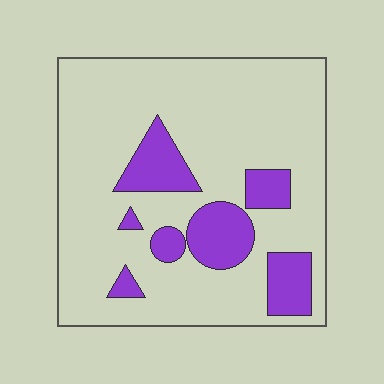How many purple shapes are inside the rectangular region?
7.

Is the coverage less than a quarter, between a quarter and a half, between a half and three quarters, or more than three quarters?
Less than a quarter.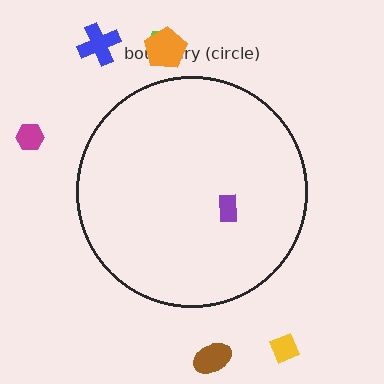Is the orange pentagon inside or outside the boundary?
Outside.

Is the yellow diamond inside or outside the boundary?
Outside.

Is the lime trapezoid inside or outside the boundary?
Outside.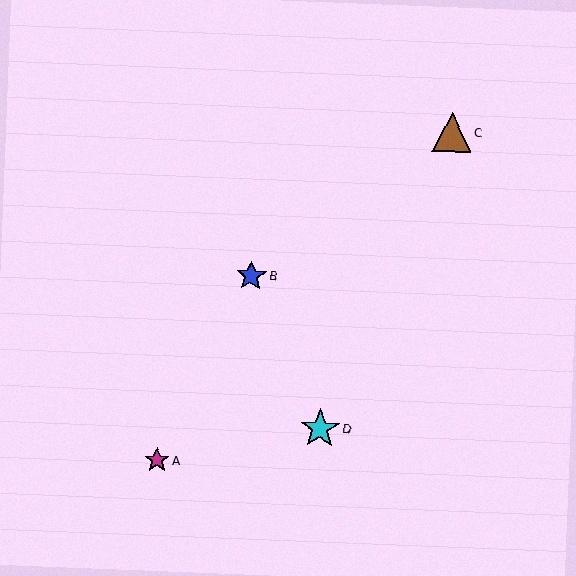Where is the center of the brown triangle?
The center of the brown triangle is at (452, 132).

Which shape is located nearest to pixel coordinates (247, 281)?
The blue star (labeled B) at (251, 276) is nearest to that location.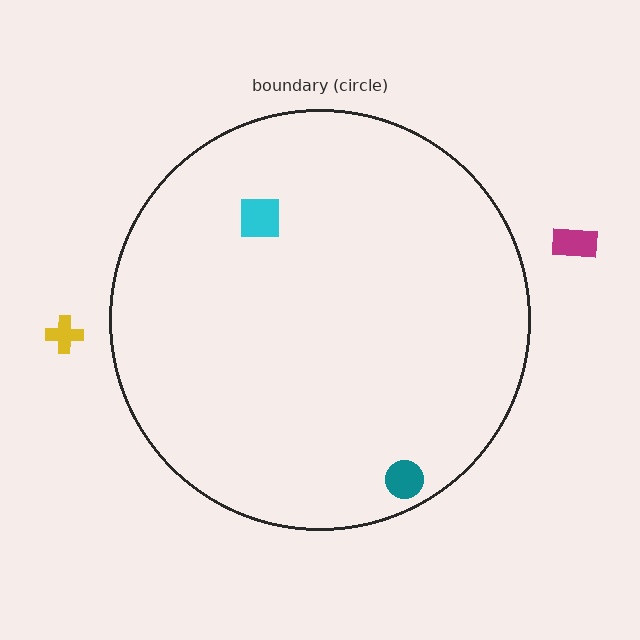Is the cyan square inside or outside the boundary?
Inside.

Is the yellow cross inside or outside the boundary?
Outside.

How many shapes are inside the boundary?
2 inside, 2 outside.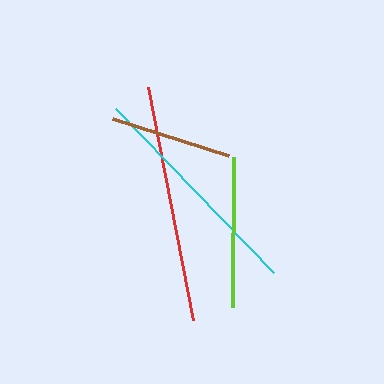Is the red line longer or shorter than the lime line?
The red line is longer than the lime line.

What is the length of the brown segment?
The brown segment is approximately 122 pixels long.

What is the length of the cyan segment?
The cyan segment is approximately 228 pixels long.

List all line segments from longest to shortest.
From longest to shortest: red, cyan, lime, brown.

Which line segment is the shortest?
The brown line is the shortest at approximately 122 pixels.